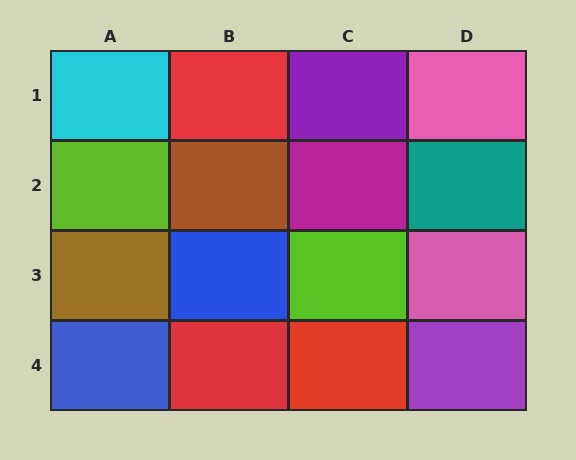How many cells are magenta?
1 cell is magenta.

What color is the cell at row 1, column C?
Purple.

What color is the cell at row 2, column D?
Teal.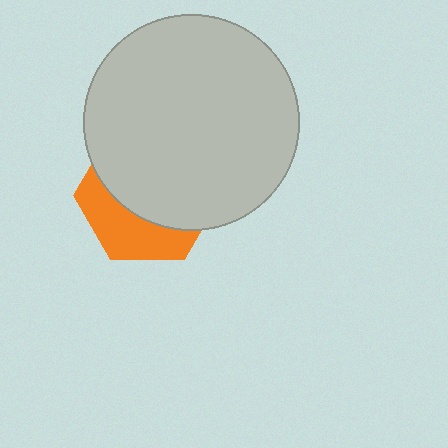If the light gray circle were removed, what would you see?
You would see the complete orange hexagon.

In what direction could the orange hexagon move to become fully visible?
The orange hexagon could move down. That would shift it out from behind the light gray circle entirely.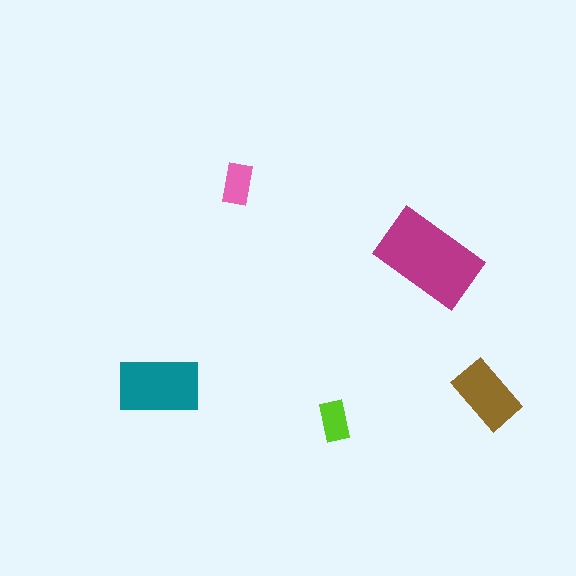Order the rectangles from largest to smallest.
the magenta one, the teal one, the brown one, the pink one, the lime one.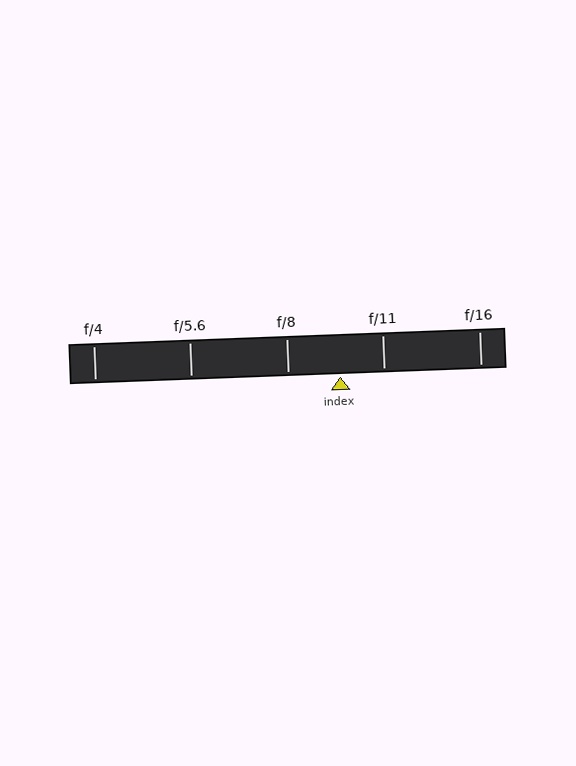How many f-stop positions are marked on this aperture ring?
There are 5 f-stop positions marked.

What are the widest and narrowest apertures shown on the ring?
The widest aperture shown is f/4 and the narrowest is f/16.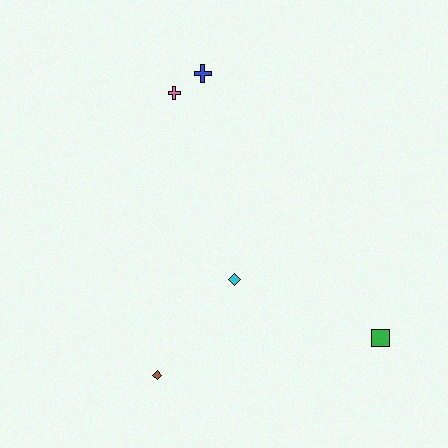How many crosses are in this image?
There are 2 crosses.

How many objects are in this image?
There are 5 objects.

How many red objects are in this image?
There are no red objects.